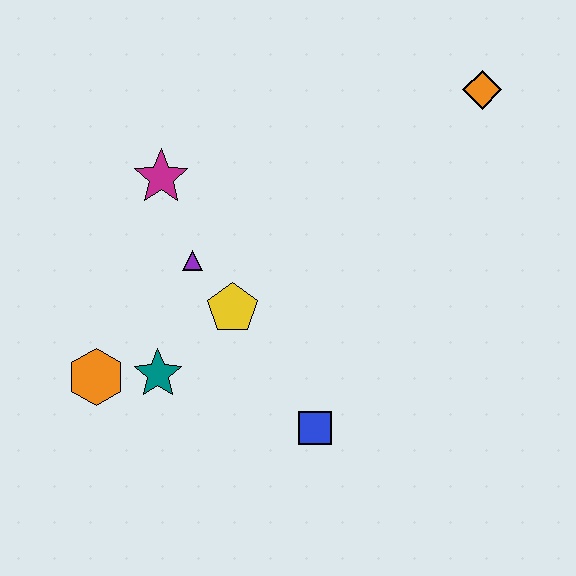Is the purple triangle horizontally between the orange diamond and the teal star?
Yes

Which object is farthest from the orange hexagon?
The orange diamond is farthest from the orange hexagon.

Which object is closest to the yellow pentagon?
The purple triangle is closest to the yellow pentagon.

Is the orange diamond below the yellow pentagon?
No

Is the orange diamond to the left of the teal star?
No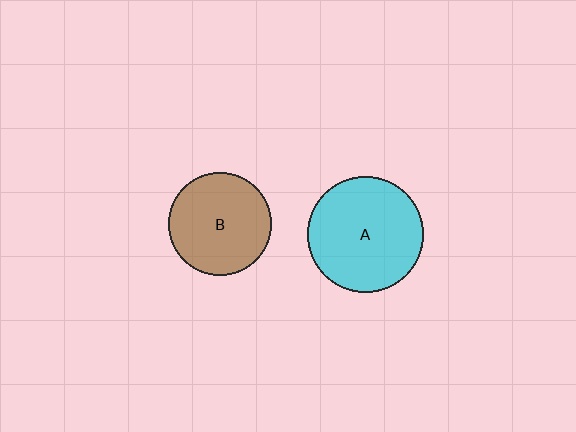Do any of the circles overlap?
No, none of the circles overlap.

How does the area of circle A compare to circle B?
Approximately 1.3 times.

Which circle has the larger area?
Circle A (cyan).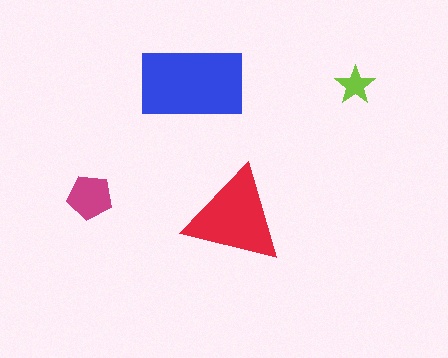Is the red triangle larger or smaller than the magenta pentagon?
Larger.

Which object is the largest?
The blue rectangle.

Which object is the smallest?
The lime star.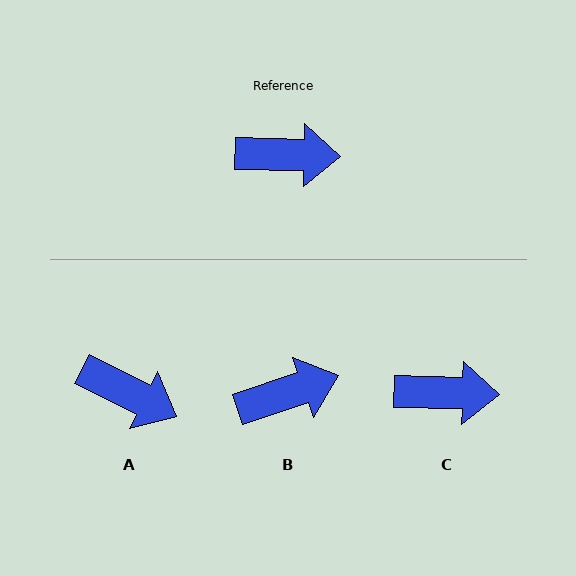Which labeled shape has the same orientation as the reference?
C.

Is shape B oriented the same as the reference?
No, it is off by about 20 degrees.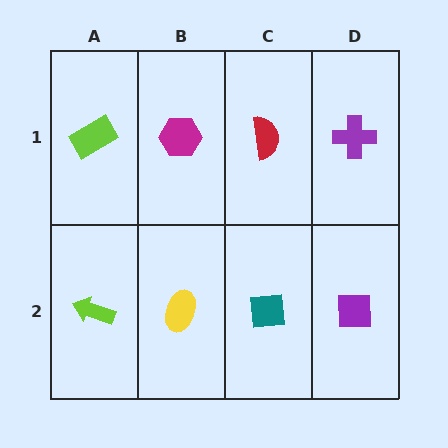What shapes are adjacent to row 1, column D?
A purple square (row 2, column D), a red semicircle (row 1, column C).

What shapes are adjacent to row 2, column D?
A purple cross (row 1, column D), a teal square (row 2, column C).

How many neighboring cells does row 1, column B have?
3.